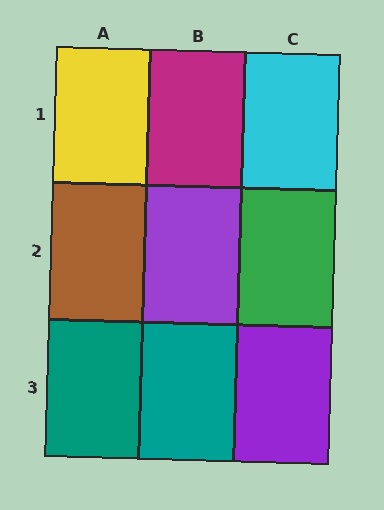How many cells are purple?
2 cells are purple.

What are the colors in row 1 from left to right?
Yellow, magenta, cyan.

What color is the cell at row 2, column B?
Purple.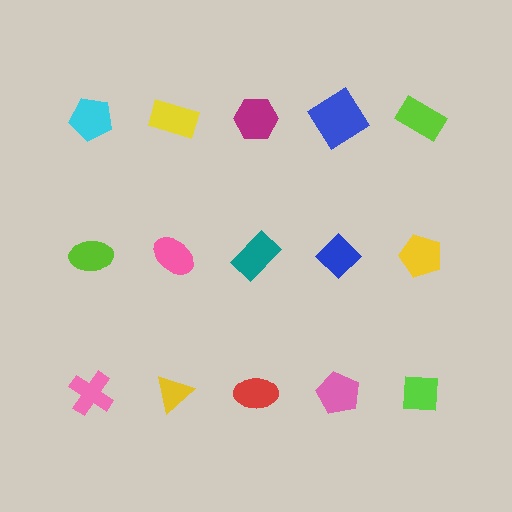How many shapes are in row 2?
5 shapes.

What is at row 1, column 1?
A cyan pentagon.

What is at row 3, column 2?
A yellow triangle.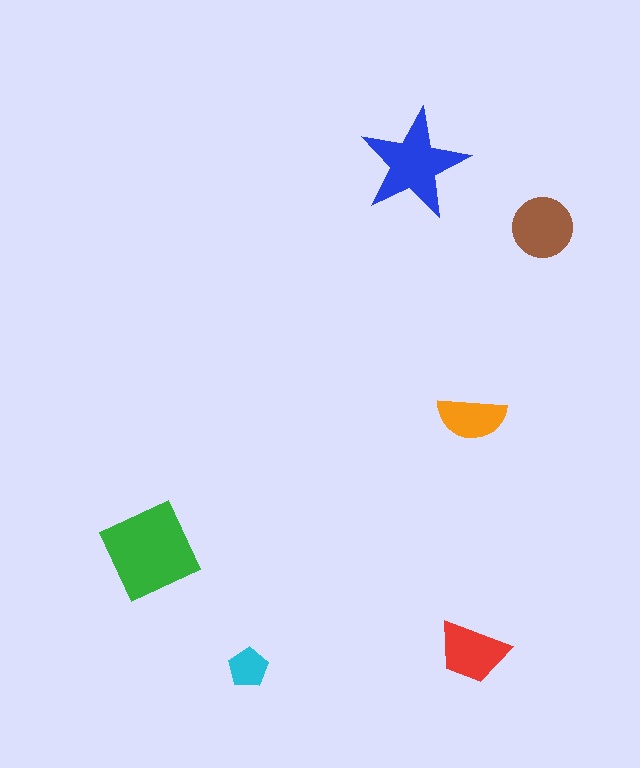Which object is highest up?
The blue star is topmost.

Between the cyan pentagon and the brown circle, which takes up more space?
The brown circle.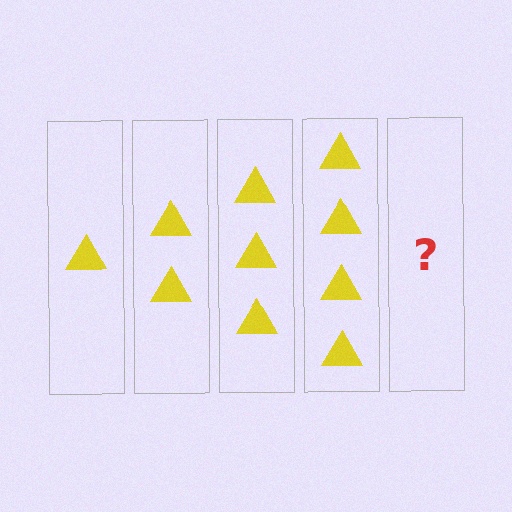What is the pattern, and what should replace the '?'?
The pattern is that each step adds one more triangle. The '?' should be 5 triangles.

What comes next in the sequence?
The next element should be 5 triangles.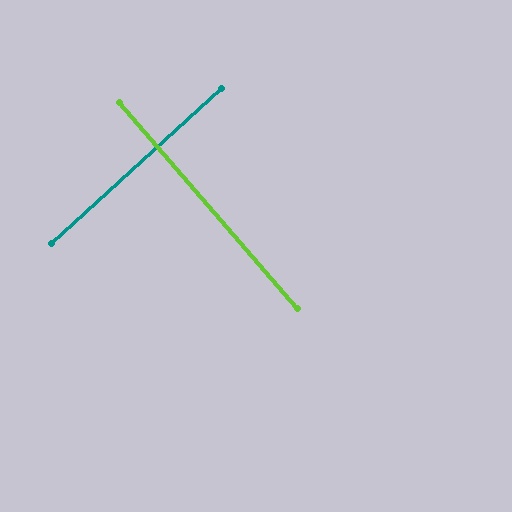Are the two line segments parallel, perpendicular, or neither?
Perpendicular — they meet at approximately 88°.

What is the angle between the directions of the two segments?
Approximately 88 degrees.